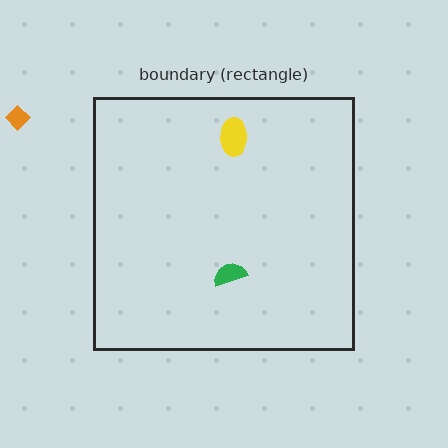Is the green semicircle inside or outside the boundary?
Inside.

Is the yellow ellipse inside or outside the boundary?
Inside.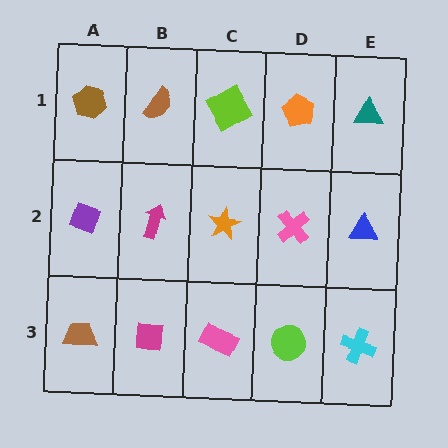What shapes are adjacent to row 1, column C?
An orange star (row 2, column C), a brown semicircle (row 1, column B), an orange pentagon (row 1, column D).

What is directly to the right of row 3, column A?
A magenta square.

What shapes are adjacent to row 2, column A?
A brown hexagon (row 1, column A), a brown trapezoid (row 3, column A), a magenta arrow (row 2, column B).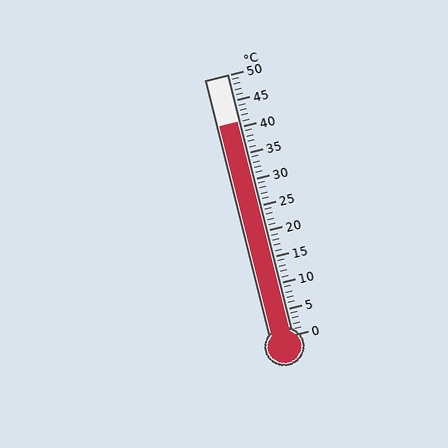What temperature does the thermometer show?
The thermometer shows approximately 41°C.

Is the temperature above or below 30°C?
The temperature is above 30°C.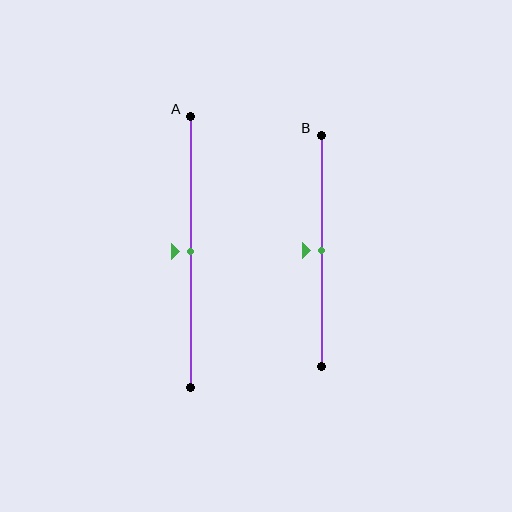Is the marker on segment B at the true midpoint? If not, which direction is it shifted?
Yes, the marker on segment B is at the true midpoint.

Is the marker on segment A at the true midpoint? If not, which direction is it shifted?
Yes, the marker on segment A is at the true midpoint.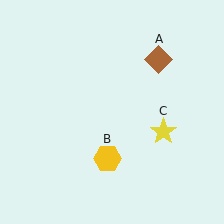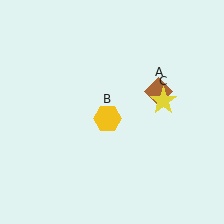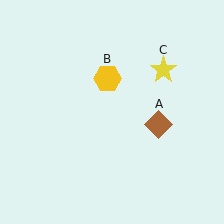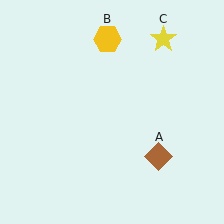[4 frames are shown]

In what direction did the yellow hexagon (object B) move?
The yellow hexagon (object B) moved up.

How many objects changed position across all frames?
3 objects changed position: brown diamond (object A), yellow hexagon (object B), yellow star (object C).